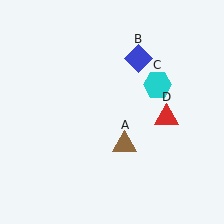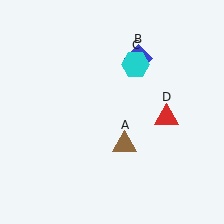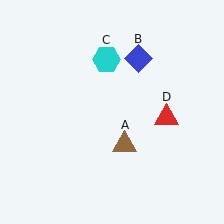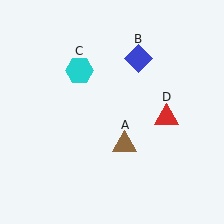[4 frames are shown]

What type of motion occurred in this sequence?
The cyan hexagon (object C) rotated counterclockwise around the center of the scene.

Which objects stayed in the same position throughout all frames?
Brown triangle (object A) and blue diamond (object B) and red triangle (object D) remained stationary.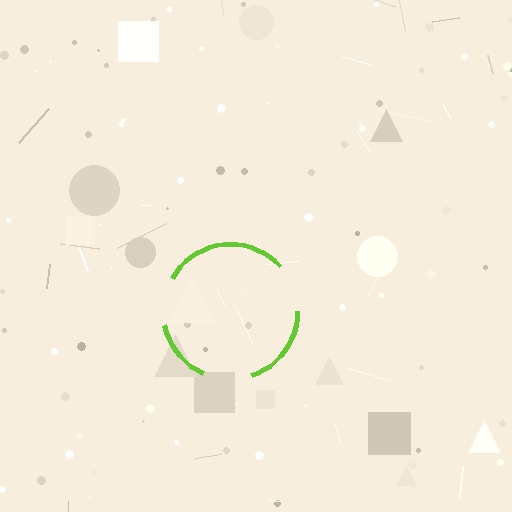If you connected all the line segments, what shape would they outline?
They would outline a circle.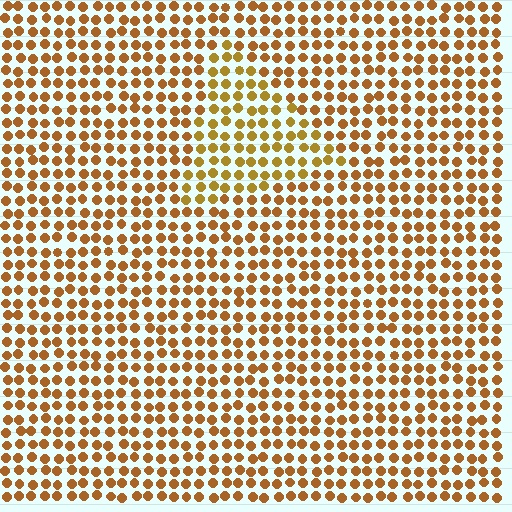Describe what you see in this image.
The image is filled with small brown elements in a uniform arrangement. A triangle-shaped region is visible where the elements are tinted to a slightly different hue, forming a subtle color boundary.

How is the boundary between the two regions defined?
The boundary is defined purely by a slight shift in hue (about 18 degrees). Spacing, size, and orientation are identical on both sides.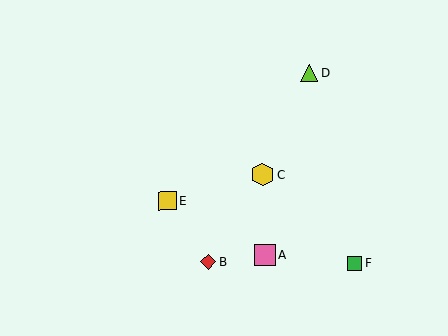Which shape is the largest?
The yellow hexagon (labeled C) is the largest.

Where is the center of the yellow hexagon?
The center of the yellow hexagon is at (262, 174).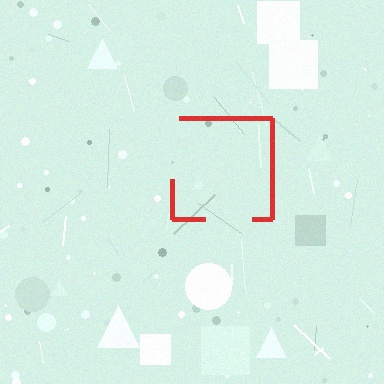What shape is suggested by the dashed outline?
The dashed outline suggests a square.